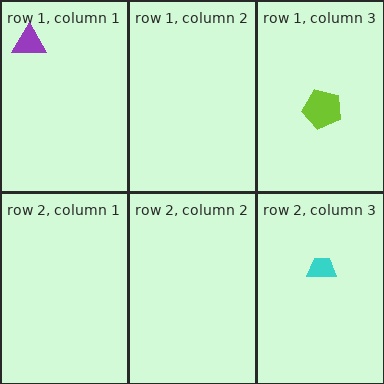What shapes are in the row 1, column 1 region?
The purple triangle.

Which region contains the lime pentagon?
The row 1, column 3 region.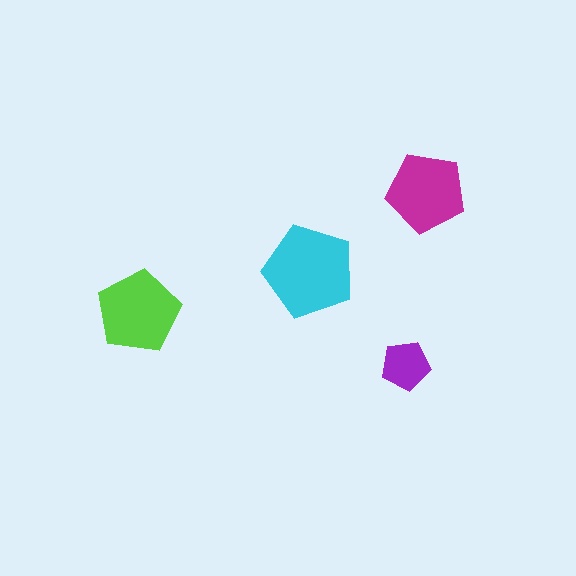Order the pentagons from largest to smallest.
the cyan one, the lime one, the magenta one, the purple one.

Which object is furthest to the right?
The magenta pentagon is rightmost.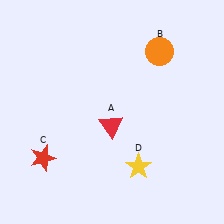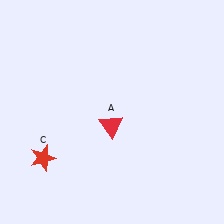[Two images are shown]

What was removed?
The yellow star (D), the orange circle (B) were removed in Image 2.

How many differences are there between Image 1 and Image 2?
There are 2 differences between the two images.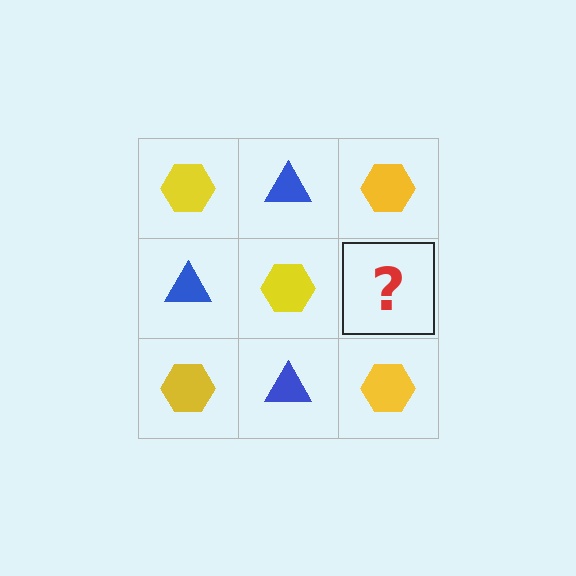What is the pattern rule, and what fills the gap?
The rule is that it alternates yellow hexagon and blue triangle in a checkerboard pattern. The gap should be filled with a blue triangle.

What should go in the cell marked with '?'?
The missing cell should contain a blue triangle.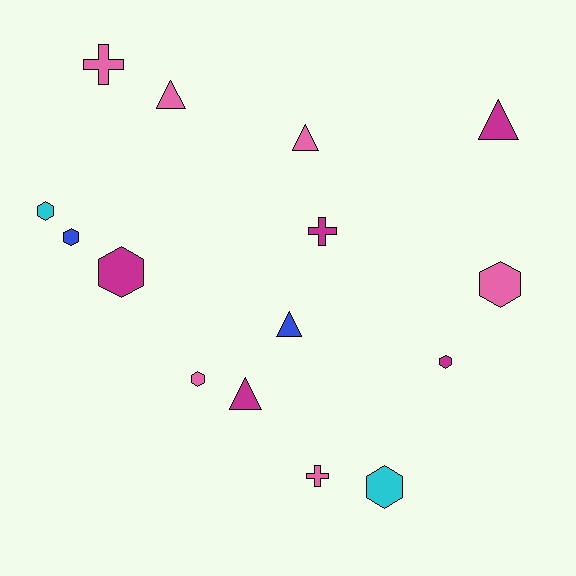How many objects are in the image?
There are 15 objects.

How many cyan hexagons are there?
There are 2 cyan hexagons.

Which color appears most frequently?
Pink, with 6 objects.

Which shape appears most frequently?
Hexagon, with 7 objects.